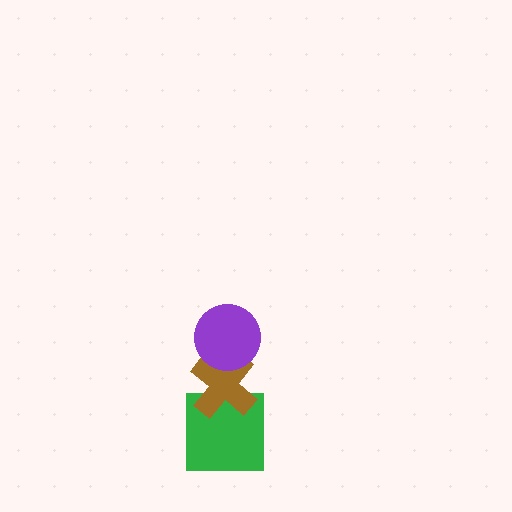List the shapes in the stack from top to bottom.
From top to bottom: the purple circle, the brown cross, the green square.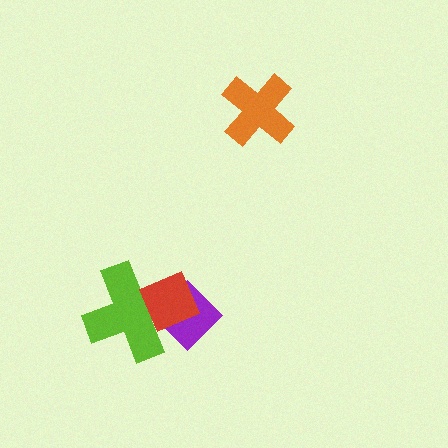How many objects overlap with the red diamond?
2 objects overlap with the red diamond.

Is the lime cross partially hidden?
Yes, it is partially covered by another shape.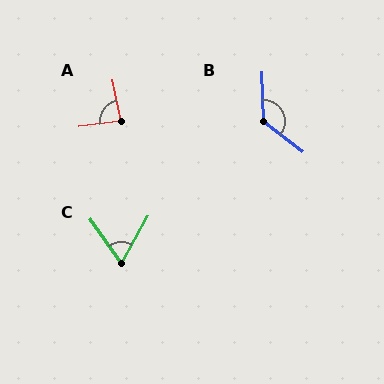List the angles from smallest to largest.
C (64°), A (86°), B (130°).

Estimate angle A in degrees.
Approximately 86 degrees.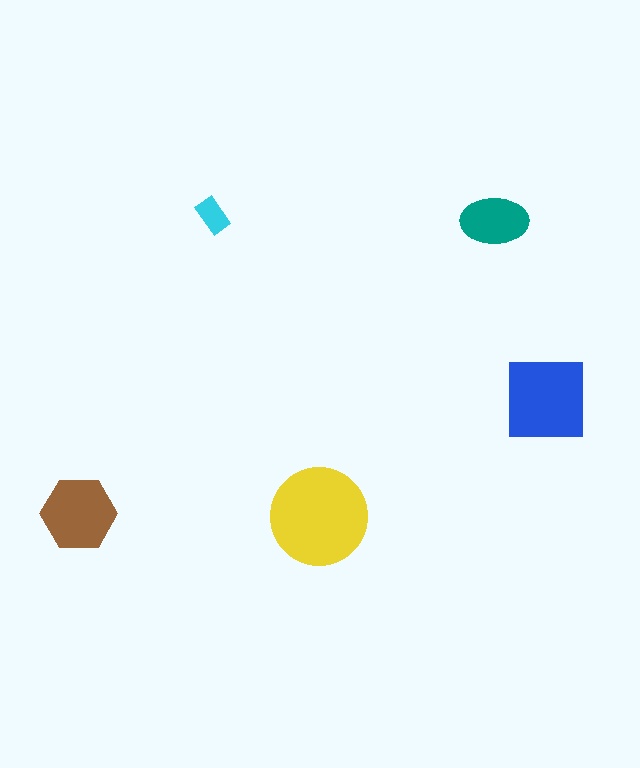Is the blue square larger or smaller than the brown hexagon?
Larger.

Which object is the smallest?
The cyan rectangle.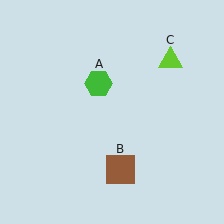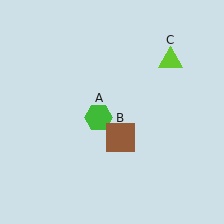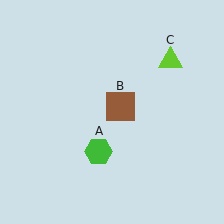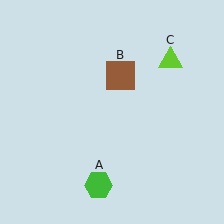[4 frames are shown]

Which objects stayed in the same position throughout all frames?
Lime triangle (object C) remained stationary.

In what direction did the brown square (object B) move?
The brown square (object B) moved up.